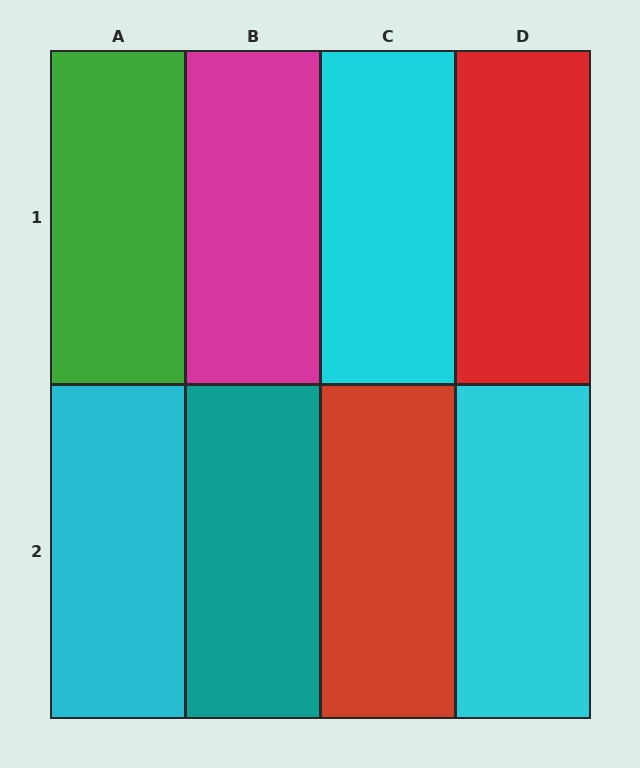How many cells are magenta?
1 cell is magenta.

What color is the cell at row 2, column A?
Cyan.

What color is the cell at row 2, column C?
Red.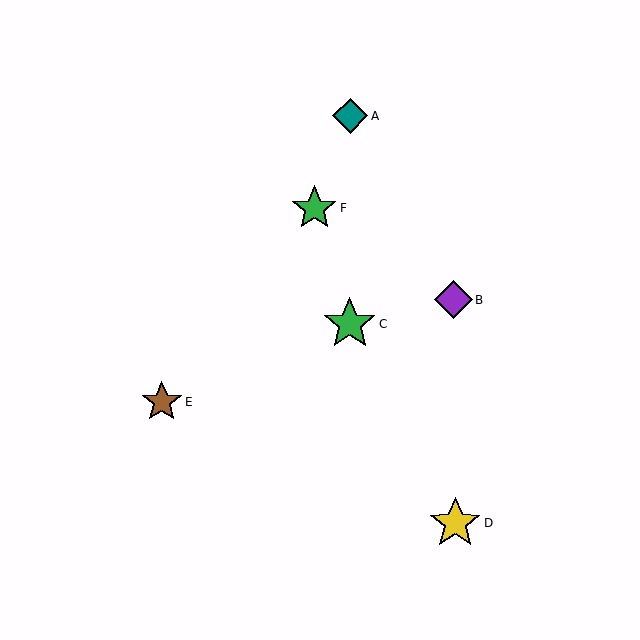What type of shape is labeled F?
Shape F is a green star.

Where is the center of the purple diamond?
The center of the purple diamond is at (454, 300).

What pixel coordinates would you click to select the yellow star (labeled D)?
Click at (455, 523) to select the yellow star D.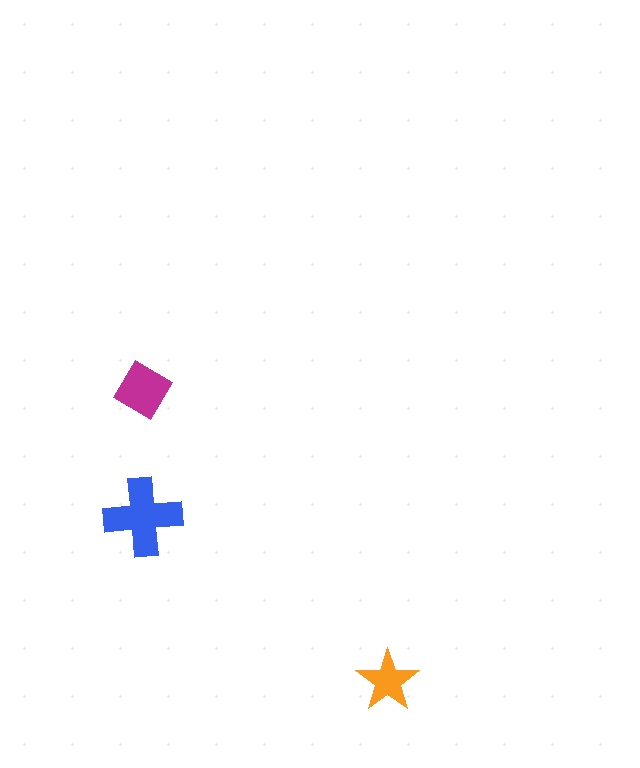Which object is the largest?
The blue cross.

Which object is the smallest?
The orange star.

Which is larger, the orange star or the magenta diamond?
The magenta diamond.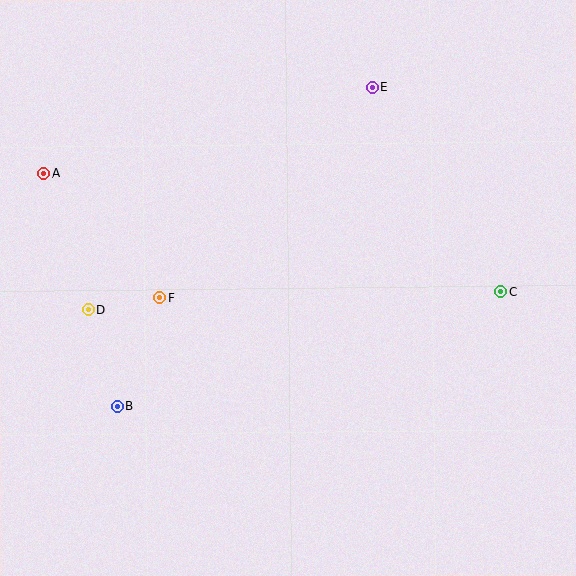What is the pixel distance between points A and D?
The distance between A and D is 144 pixels.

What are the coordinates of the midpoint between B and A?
The midpoint between B and A is at (80, 290).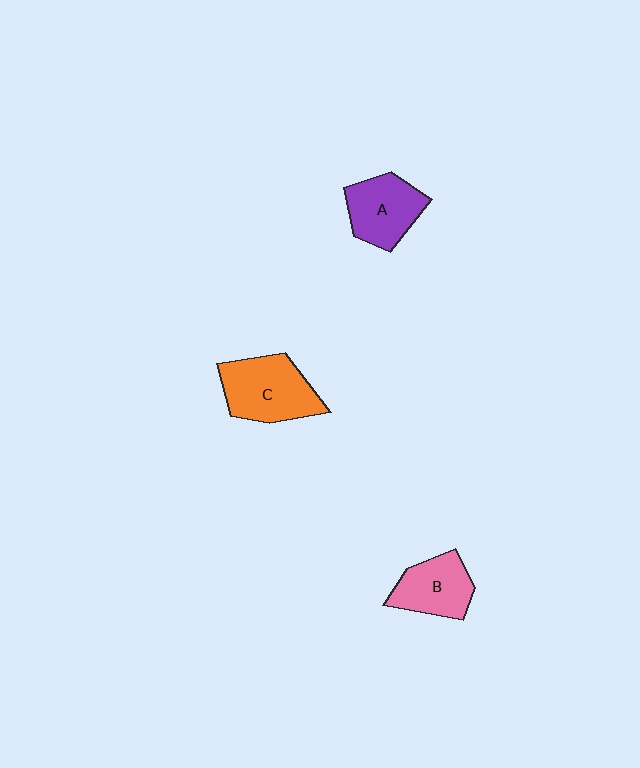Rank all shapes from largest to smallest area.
From largest to smallest: C (orange), A (purple), B (pink).